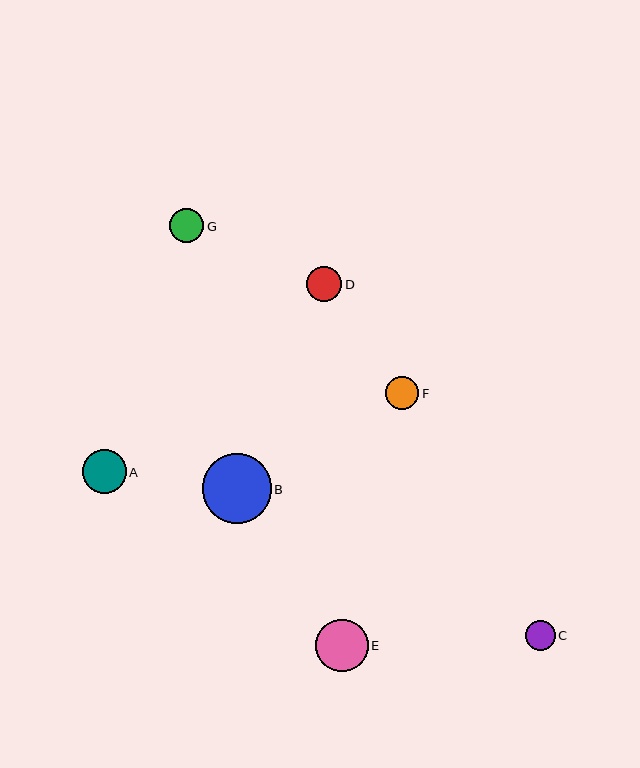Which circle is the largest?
Circle B is the largest with a size of approximately 69 pixels.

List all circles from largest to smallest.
From largest to smallest: B, E, A, D, G, F, C.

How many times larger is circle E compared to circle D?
Circle E is approximately 1.5 times the size of circle D.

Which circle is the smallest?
Circle C is the smallest with a size of approximately 30 pixels.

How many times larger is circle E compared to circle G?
Circle E is approximately 1.6 times the size of circle G.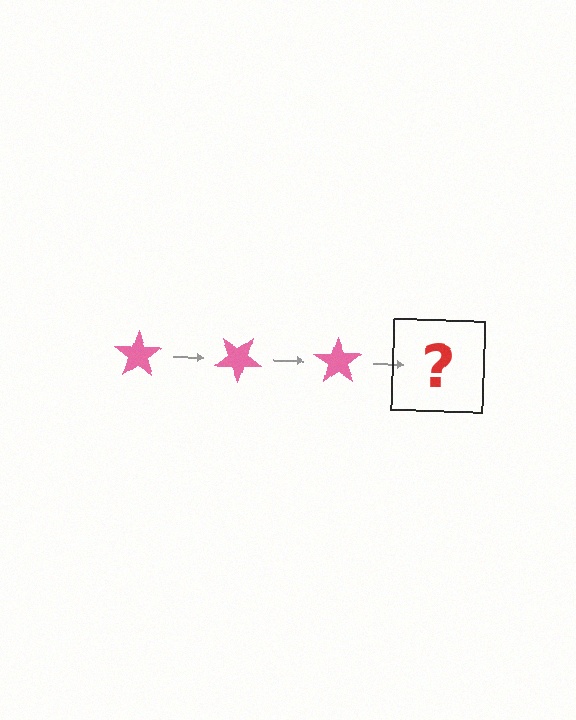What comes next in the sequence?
The next element should be a pink star rotated 105 degrees.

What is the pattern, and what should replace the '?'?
The pattern is that the star rotates 35 degrees each step. The '?' should be a pink star rotated 105 degrees.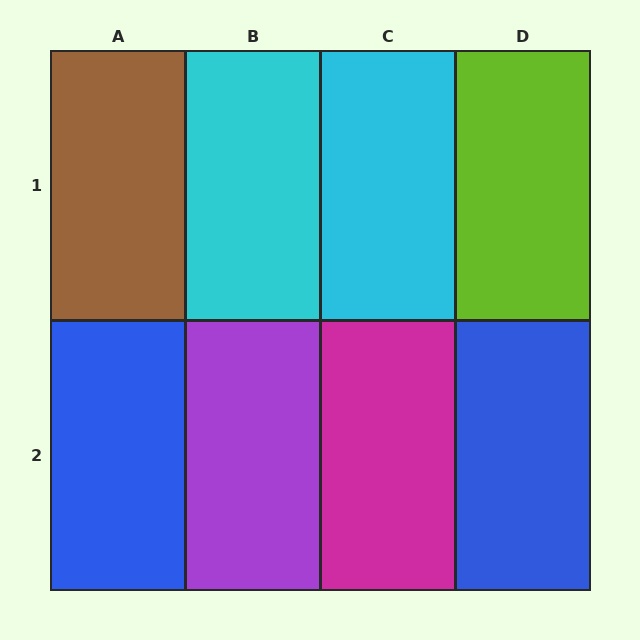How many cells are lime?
1 cell is lime.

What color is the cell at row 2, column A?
Blue.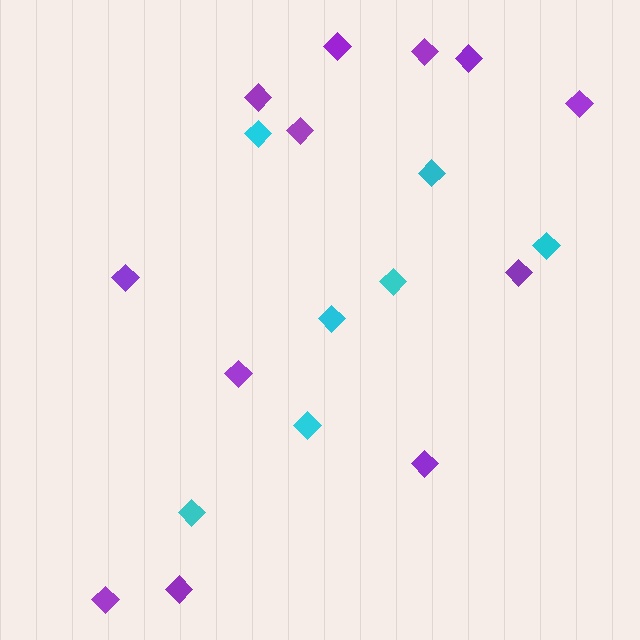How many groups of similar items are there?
There are 2 groups: one group of purple diamonds (12) and one group of cyan diamonds (7).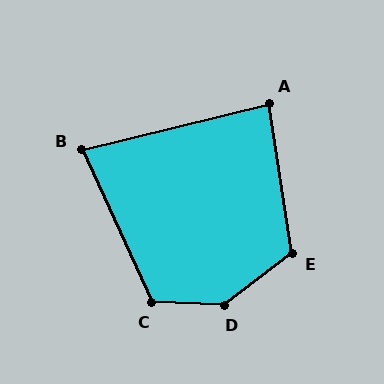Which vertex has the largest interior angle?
D, at approximately 141 degrees.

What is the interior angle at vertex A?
Approximately 85 degrees (acute).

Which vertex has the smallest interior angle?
B, at approximately 79 degrees.